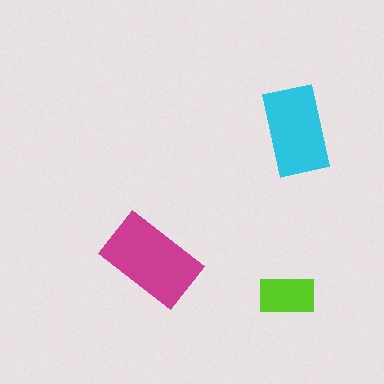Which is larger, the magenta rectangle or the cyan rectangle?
The magenta one.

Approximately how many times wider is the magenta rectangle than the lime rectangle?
About 1.5 times wider.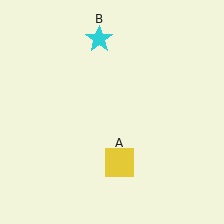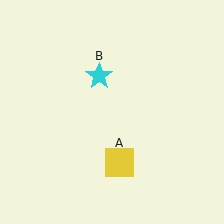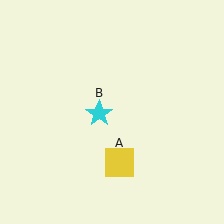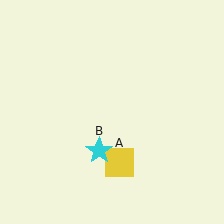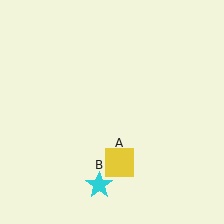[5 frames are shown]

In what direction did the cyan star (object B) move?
The cyan star (object B) moved down.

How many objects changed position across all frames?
1 object changed position: cyan star (object B).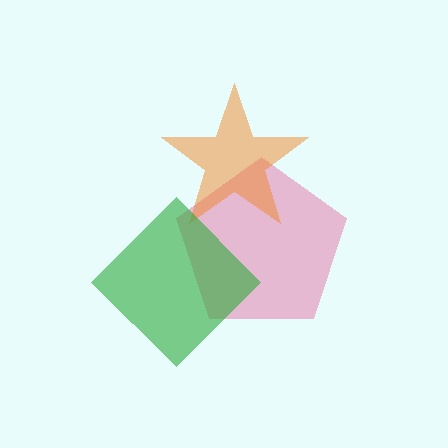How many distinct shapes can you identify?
There are 3 distinct shapes: a pink pentagon, an orange star, a green diamond.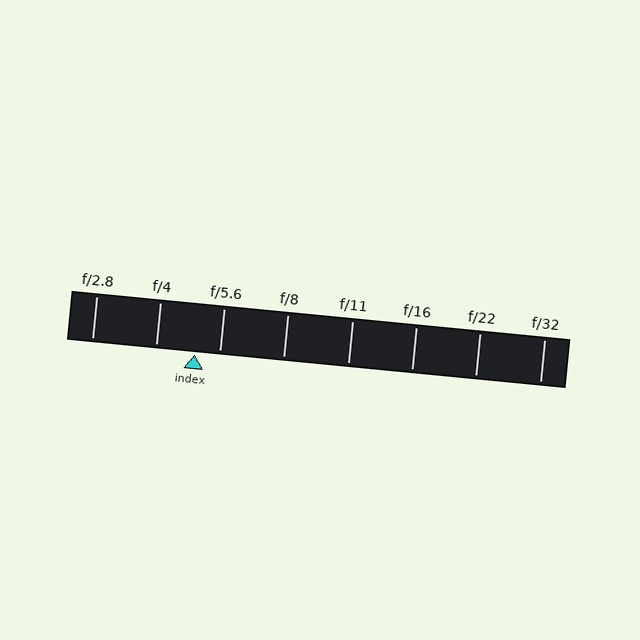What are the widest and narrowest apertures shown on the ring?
The widest aperture shown is f/2.8 and the narrowest is f/32.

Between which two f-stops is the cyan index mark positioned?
The index mark is between f/4 and f/5.6.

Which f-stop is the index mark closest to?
The index mark is closest to f/5.6.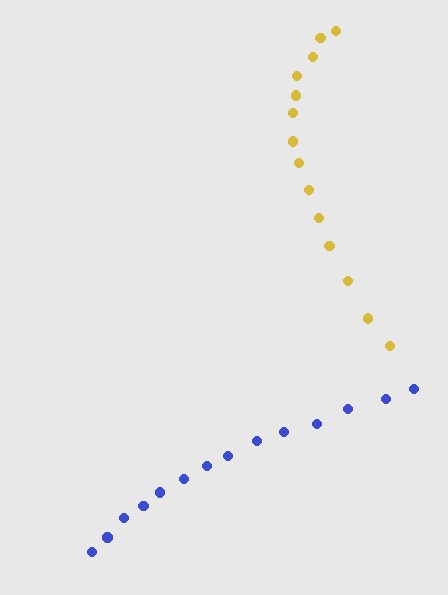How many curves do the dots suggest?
There are 2 distinct paths.